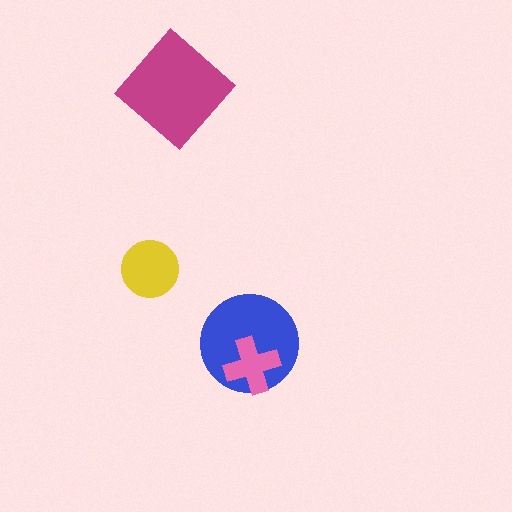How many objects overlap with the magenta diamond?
0 objects overlap with the magenta diamond.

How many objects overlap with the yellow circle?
0 objects overlap with the yellow circle.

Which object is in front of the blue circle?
The pink cross is in front of the blue circle.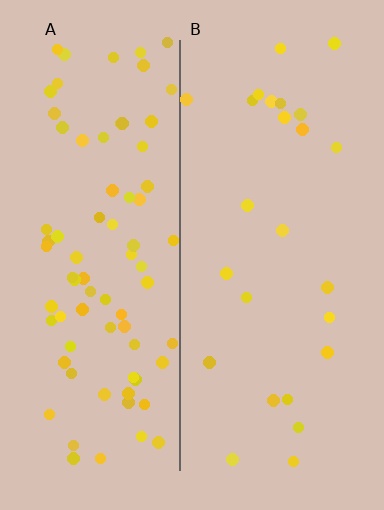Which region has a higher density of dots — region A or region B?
A (the left).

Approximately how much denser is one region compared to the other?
Approximately 3.1× — region A over region B.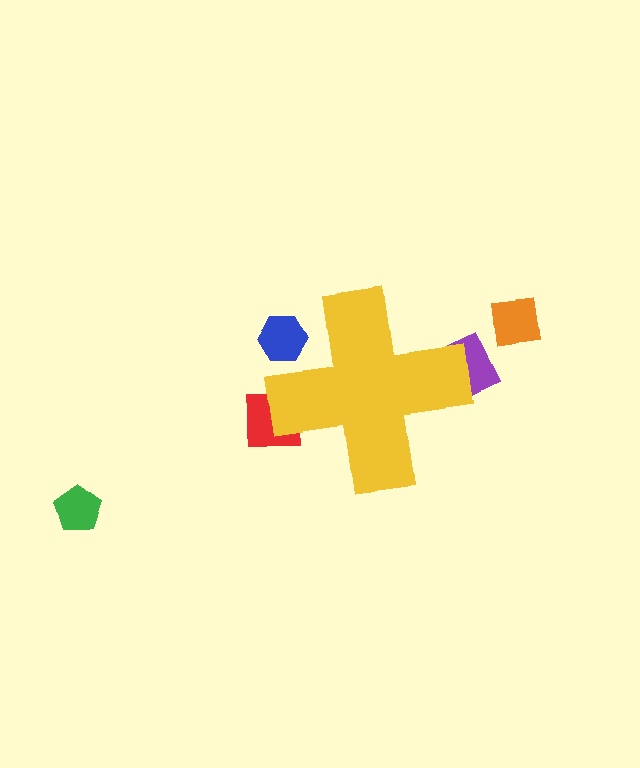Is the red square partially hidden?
Yes, the red square is partially hidden behind the yellow cross.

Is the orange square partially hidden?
No, the orange square is fully visible.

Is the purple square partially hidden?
Yes, the purple square is partially hidden behind the yellow cross.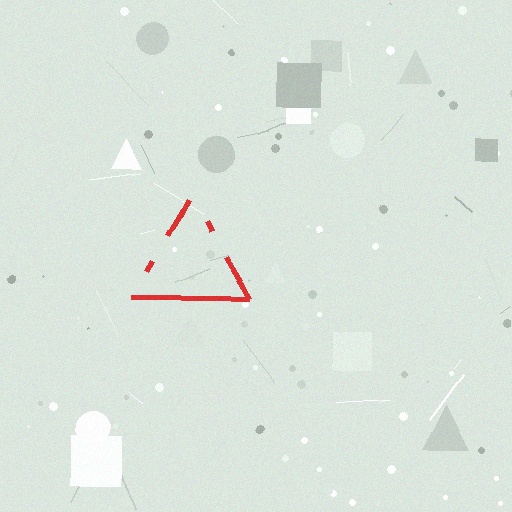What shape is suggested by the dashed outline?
The dashed outline suggests a triangle.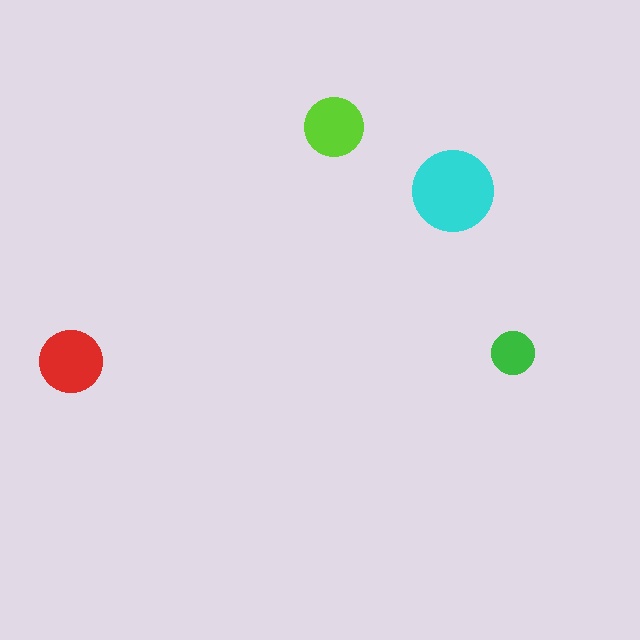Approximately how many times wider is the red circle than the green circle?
About 1.5 times wider.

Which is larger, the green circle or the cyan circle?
The cyan one.